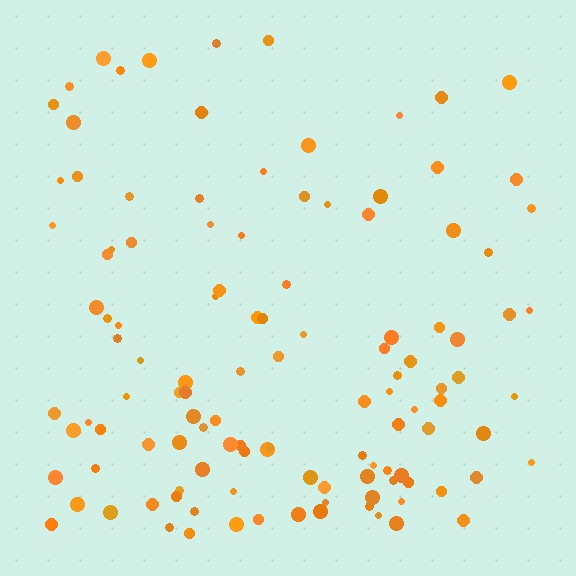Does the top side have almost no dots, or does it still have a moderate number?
Still a moderate number, just noticeably fewer than the bottom.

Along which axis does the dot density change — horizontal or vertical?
Vertical.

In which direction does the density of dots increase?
From top to bottom, with the bottom side densest.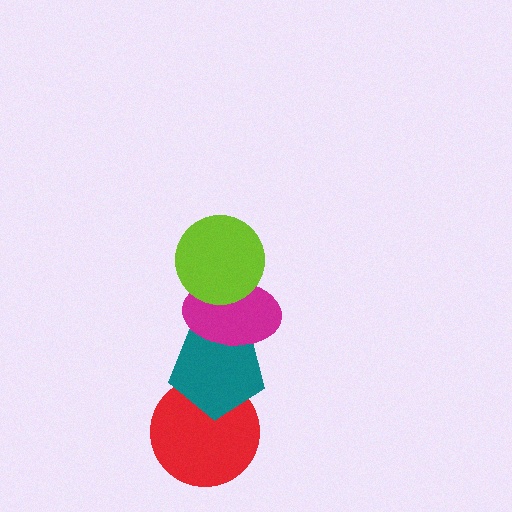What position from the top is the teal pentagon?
The teal pentagon is 3rd from the top.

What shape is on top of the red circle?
The teal pentagon is on top of the red circle.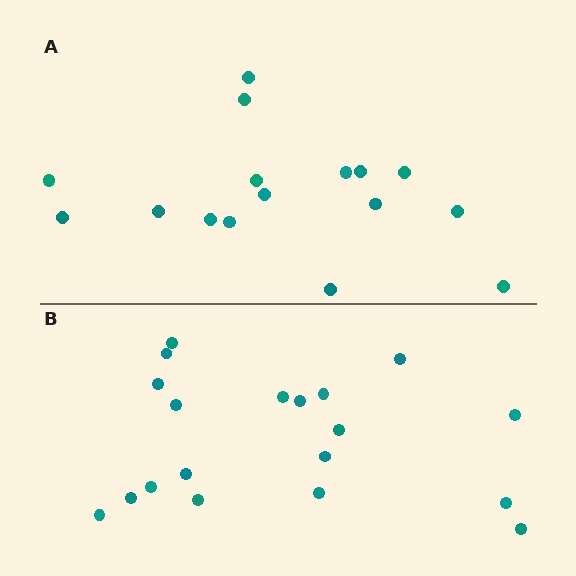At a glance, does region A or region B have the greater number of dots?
Region B (the bottom region) has more dots.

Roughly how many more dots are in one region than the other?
Region B has just a few more — roughly 2 or 3 more dots than region A.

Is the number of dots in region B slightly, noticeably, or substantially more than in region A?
Region B has only slightly more — the two regions are fairly close. The ratio is roughly 1.2 to 1.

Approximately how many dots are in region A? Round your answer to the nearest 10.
About 20 dots. (The exact count is 16, which rounds to 20.)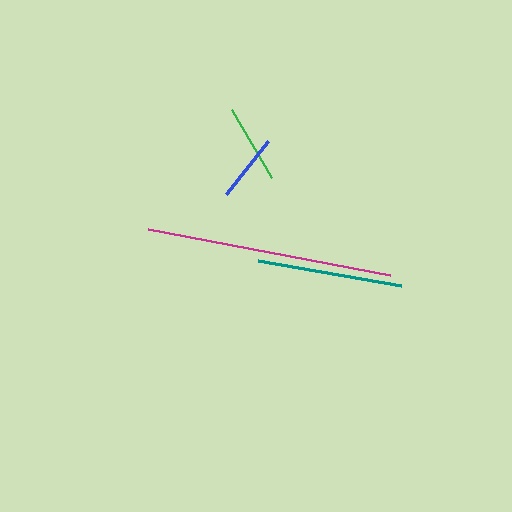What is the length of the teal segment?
The teal segment is approximately 145 pixels long.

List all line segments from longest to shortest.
From longest to shortest: magenta, teal, green, blue.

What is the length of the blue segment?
The blue segment is approximately 68 pixels long.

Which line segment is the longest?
The magenta line is the longest at approximately 246 pixels.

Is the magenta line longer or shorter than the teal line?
The magenta line is longer than the teal line.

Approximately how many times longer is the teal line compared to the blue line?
The teal line is approximately 2.1 times the length of the blue line.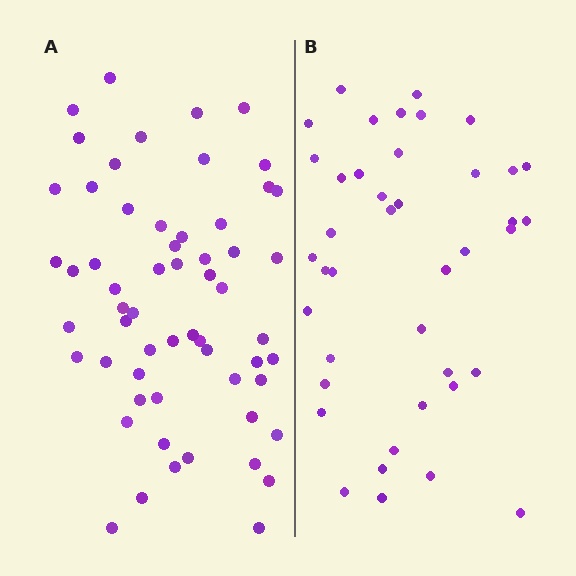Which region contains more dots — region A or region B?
Region A (the left region) has more dots.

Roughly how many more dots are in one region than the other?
Region A has approximately 20 more dots than region B.